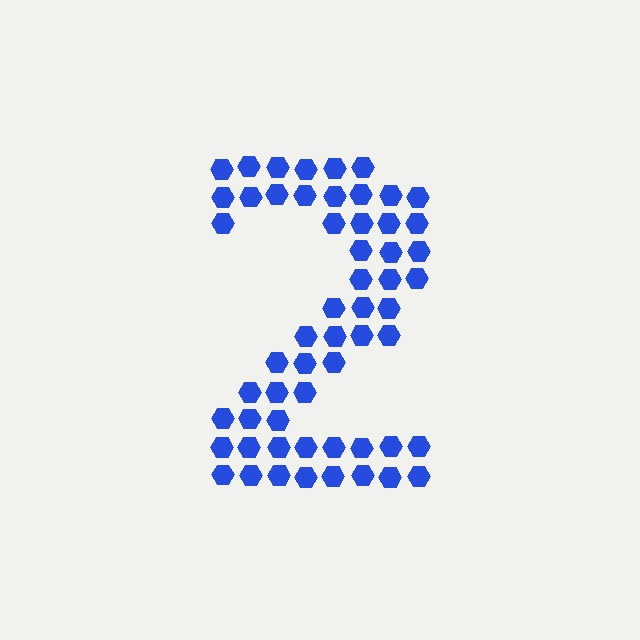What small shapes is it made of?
It is made of small hexagons.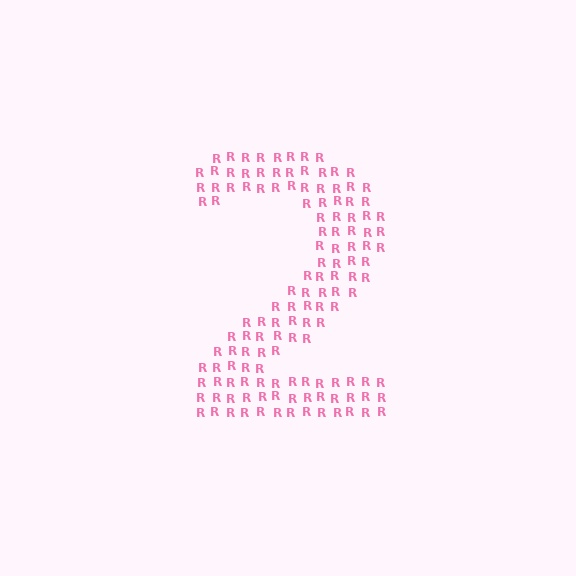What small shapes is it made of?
It is made of small letter R's.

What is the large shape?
The large shape is the digit 2.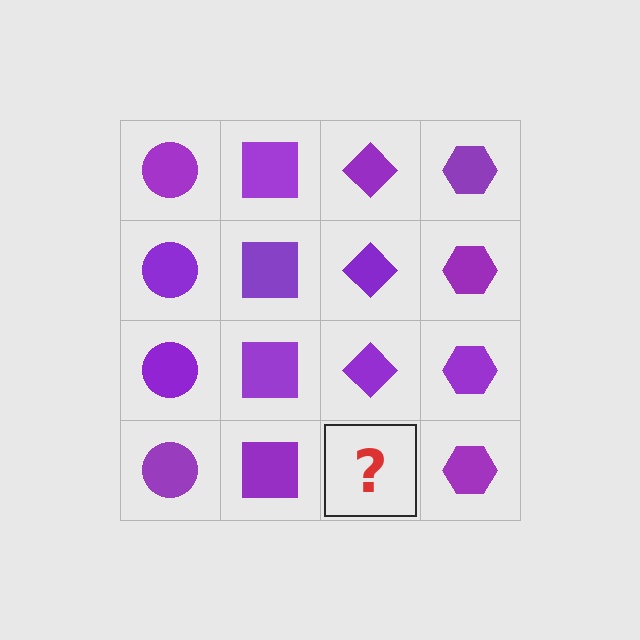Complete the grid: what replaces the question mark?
The question mark should be replaced with a purple diamond.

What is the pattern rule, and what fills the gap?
The rule is that each column has a consistent shape. The gap should be filled with a purple diamond.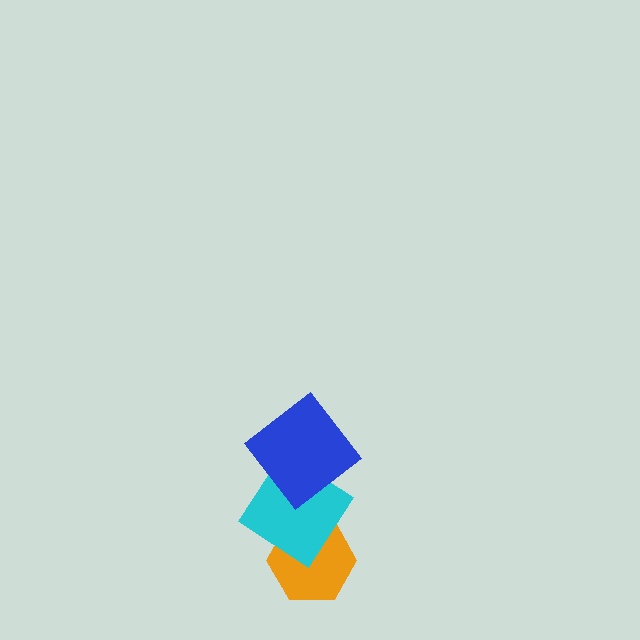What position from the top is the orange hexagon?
The orange hexagon is 3rd from the top.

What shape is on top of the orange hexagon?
The cyan diamond is on top of the orange hexagon.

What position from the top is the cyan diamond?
The cyan diamond is 2nd from the top.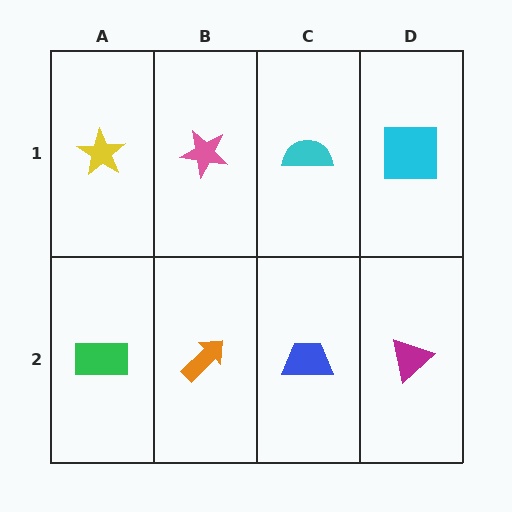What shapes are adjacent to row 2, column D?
A cyan square (row 1, column D), a blue trapezoid (row 2, column C).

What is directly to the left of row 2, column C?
An orange arrow.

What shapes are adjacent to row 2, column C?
A cyan semicircle (row 1, column C), an orange arrow (row 2, column B), a magenta triangle (row 2, column D).